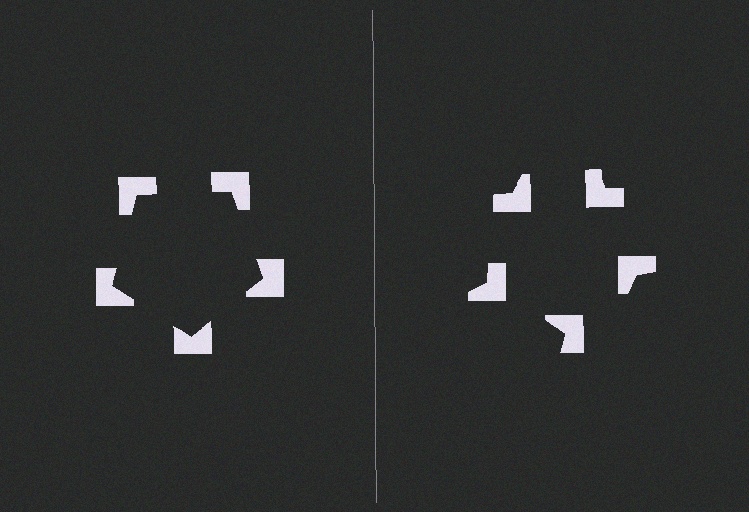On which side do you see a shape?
An illusory pentagon appears on the left side. On the right side the wedge cuts are rotated, so no coherent shape forms.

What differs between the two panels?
The notched squares are positioned identically on both sides; only the wedge orientations differ. On the left they align to a pentagon; on the right they are misaligned.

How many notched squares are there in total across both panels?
10 — 5 on each side.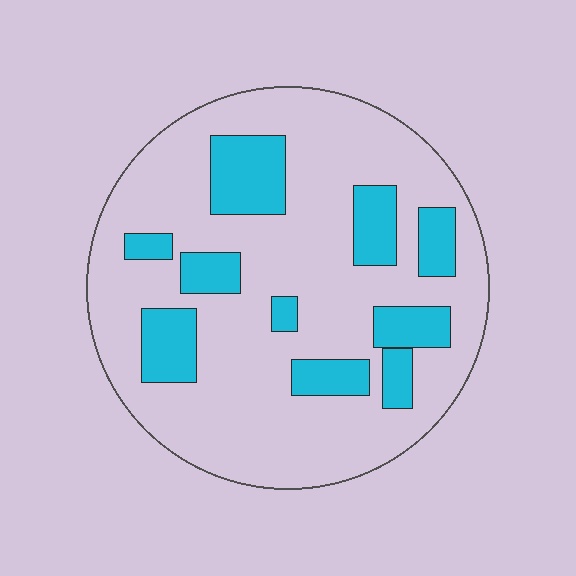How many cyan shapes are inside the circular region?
10.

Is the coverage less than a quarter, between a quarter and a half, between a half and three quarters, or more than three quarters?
Less than a quarter.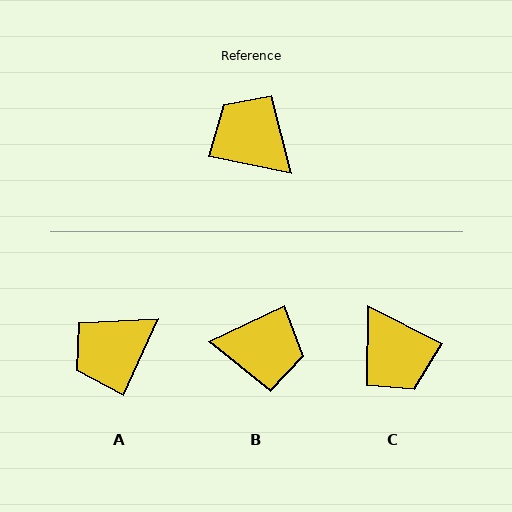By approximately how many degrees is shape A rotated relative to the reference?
Approximately 78 degrees counter-clockwise.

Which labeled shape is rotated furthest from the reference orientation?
C, about 165 degrees away.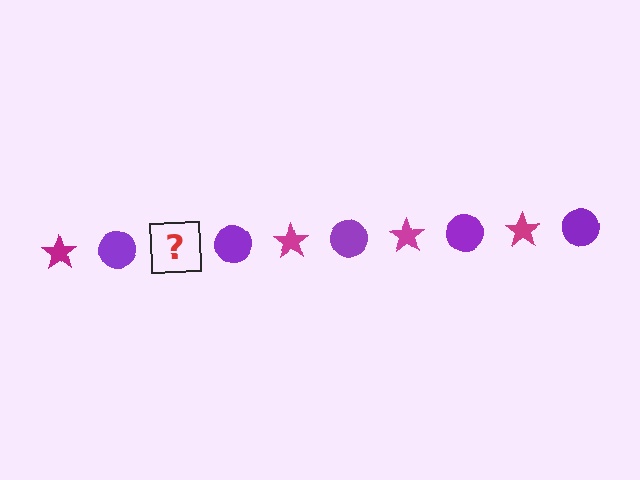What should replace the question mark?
The question mark should be replaced with a magenta star.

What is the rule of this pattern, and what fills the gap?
The rule is that the pattern alternates between magenta star and purple circle. The gap should be filled with a magenta star.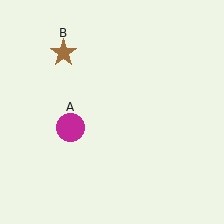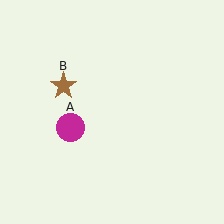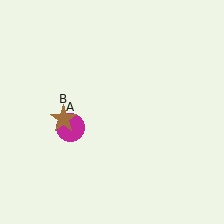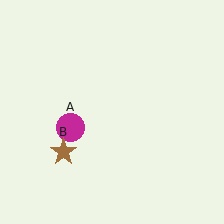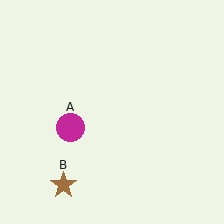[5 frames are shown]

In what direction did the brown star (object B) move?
The brown star (object B) moved down.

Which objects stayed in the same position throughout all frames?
Magenta circle (object A) remained stationary.